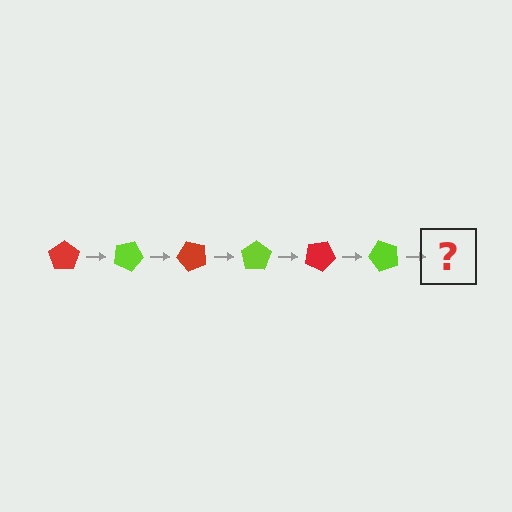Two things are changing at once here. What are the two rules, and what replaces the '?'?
The two rules are that it rotates 25 degrees each step and the color cycles through red and lime. The '?' should be a red pentagon, rotated 150 degrees from the start.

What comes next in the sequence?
The next element should be a red pentagon, rotated 150 degrees from the start.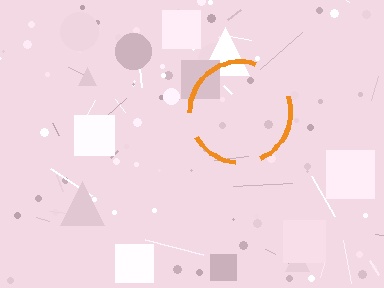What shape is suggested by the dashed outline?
The dashed outline suggests a circle.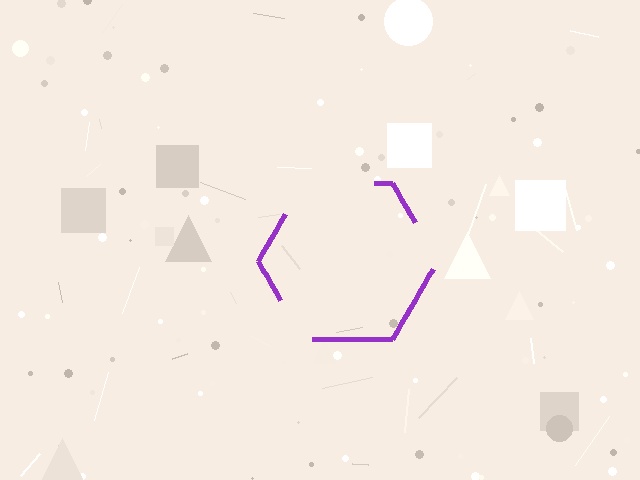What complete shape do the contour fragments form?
The contour fragments form a hexagon.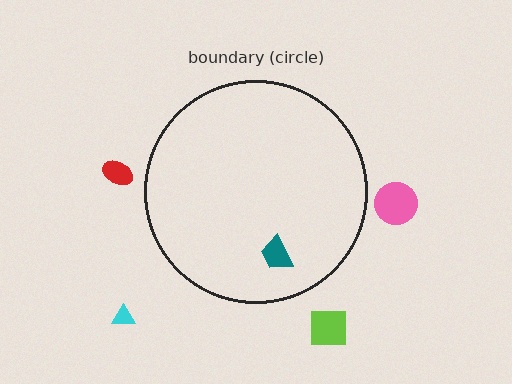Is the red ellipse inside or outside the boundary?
Outside.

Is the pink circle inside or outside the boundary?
Outside.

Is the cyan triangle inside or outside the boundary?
Outside.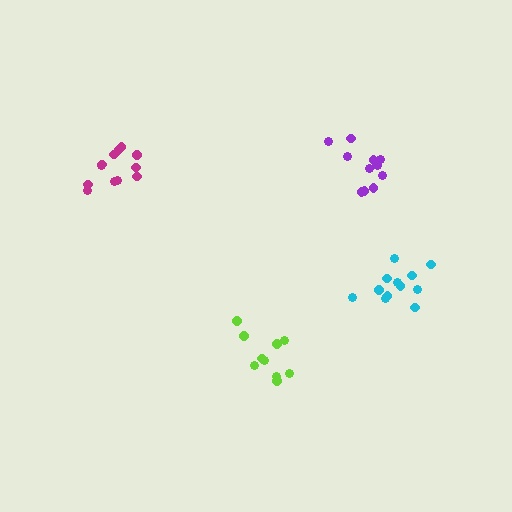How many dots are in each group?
Group 1: 11 dots, Group 2: 10 dots, Group 3: 12 dots, Group 4: 12 dots (45 total).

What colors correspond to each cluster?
The clusters are colored: purple, lime, cyan, magenta.